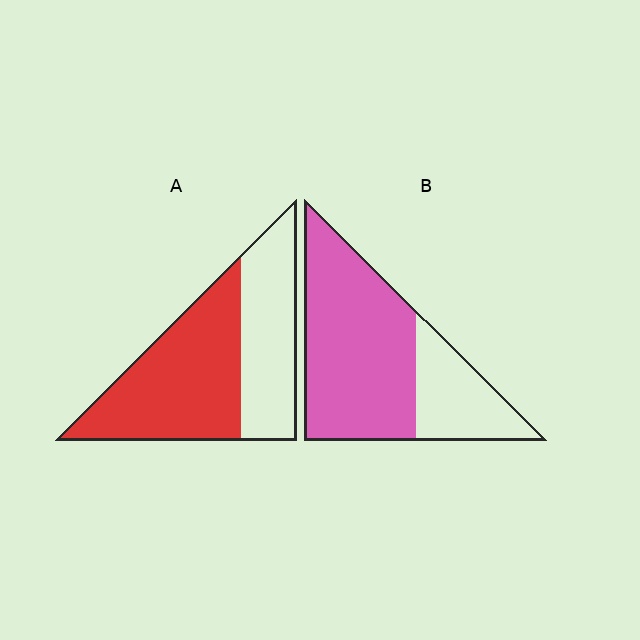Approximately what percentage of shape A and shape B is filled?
A is approximately 60% and B is approximately 70%.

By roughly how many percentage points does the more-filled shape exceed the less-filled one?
By roughly 10 percentage points (B over A).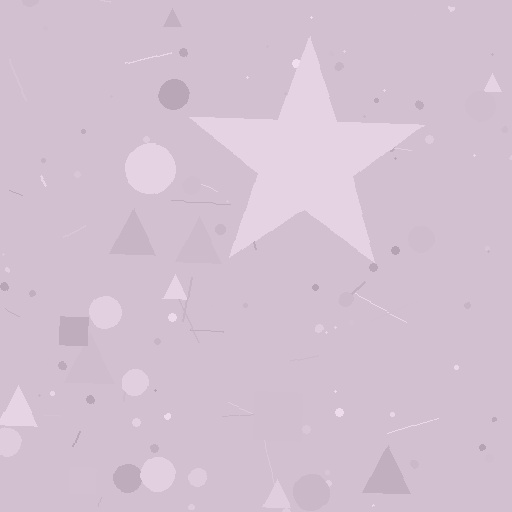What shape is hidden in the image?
A star is hidden in the image.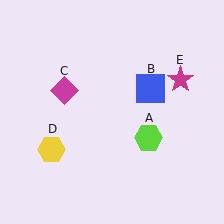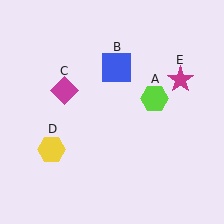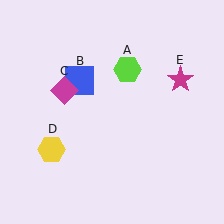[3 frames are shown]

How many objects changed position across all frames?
2 objects changed position: lime hexagon (object A), blue square (object B).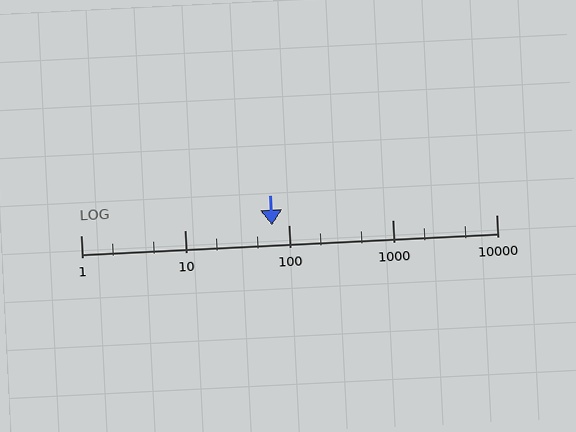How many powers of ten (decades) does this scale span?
The scale spans 4 decades, from 1 to 10000.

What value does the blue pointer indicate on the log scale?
The pointer indicates approximately 70.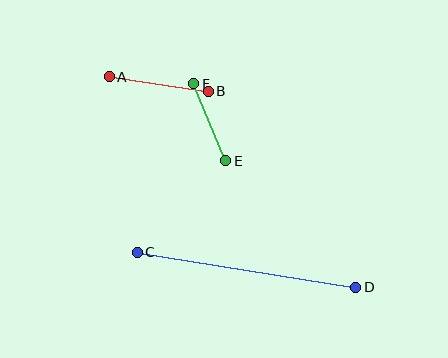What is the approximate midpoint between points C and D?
The midpoint is at approximately (247, 270) pixels.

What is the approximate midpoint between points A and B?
The midpoint is at approximately (159, 84) pixels.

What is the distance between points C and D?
The distance is approximately 221 pixels.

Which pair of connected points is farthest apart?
Points C and D are farthest apart.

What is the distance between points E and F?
The distance is approximately 84 pixels.